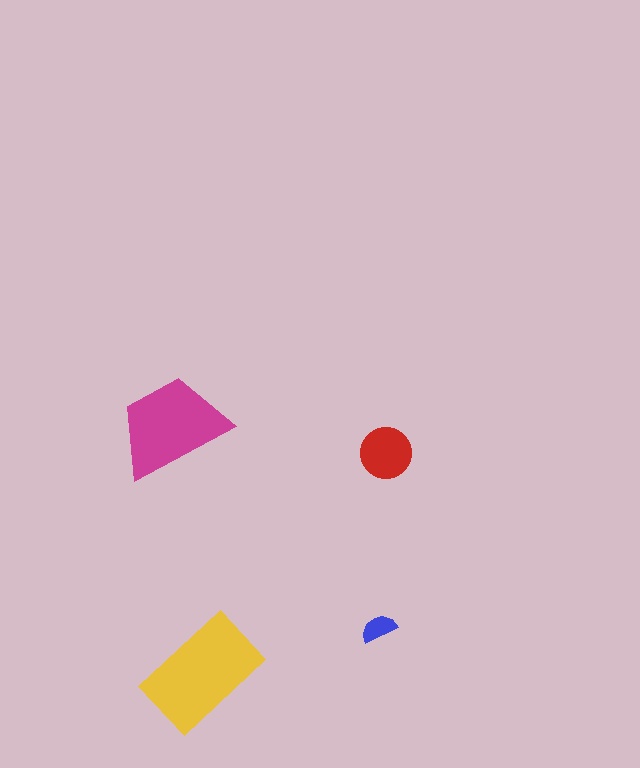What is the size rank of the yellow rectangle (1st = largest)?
1st.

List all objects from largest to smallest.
The yellow rectangle, the magenta trapezoid, the red circle, the blue semicircle.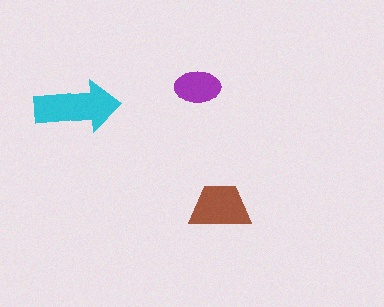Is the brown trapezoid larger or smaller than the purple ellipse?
Larger.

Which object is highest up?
The purple ellipse is topmost.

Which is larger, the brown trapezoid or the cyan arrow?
The cyan arrow.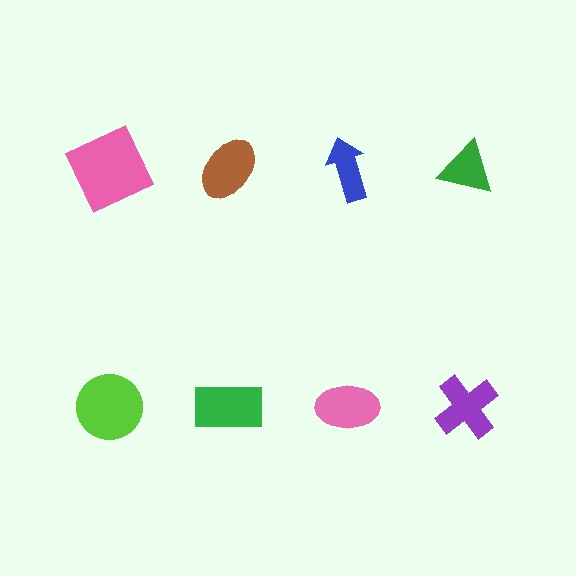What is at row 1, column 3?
A blue arrow.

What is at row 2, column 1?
A lime circle.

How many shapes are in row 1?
4 shapes.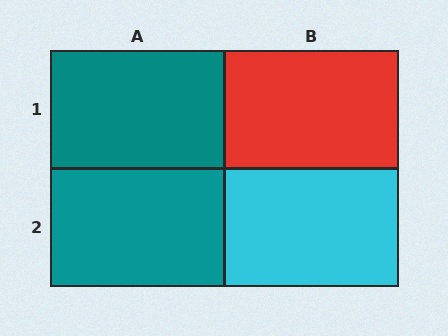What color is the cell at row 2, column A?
Teal.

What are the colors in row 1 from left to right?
Teal, red.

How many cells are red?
1 cell is red.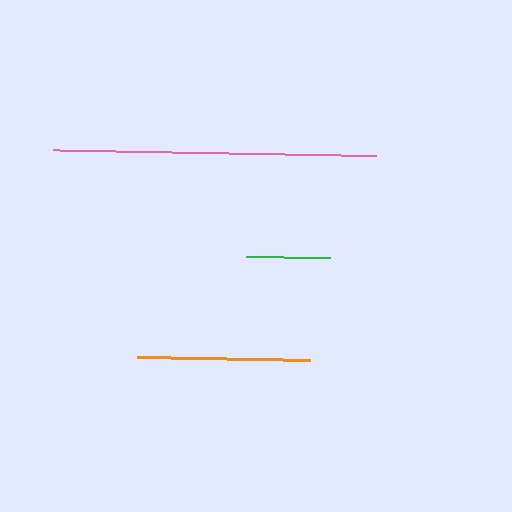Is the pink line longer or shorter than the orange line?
The pink line is longer than the orange line.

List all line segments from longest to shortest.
From longest to shortest: pink, orange, green.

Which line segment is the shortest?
The green line is the shortest at approximately 84 pixels.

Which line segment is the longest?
The pink line is the longest at approximately 323 pixels.